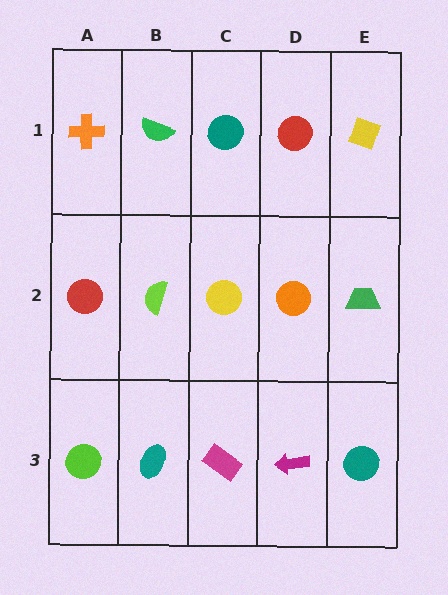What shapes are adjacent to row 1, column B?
A lime semicircle (row 2, column B), an orange cross (row 1, column A), a teal circle (row 1, column C).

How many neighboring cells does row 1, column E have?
2.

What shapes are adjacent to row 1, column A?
A red circle (row 2, column A), a green semicircle (row 1, column B).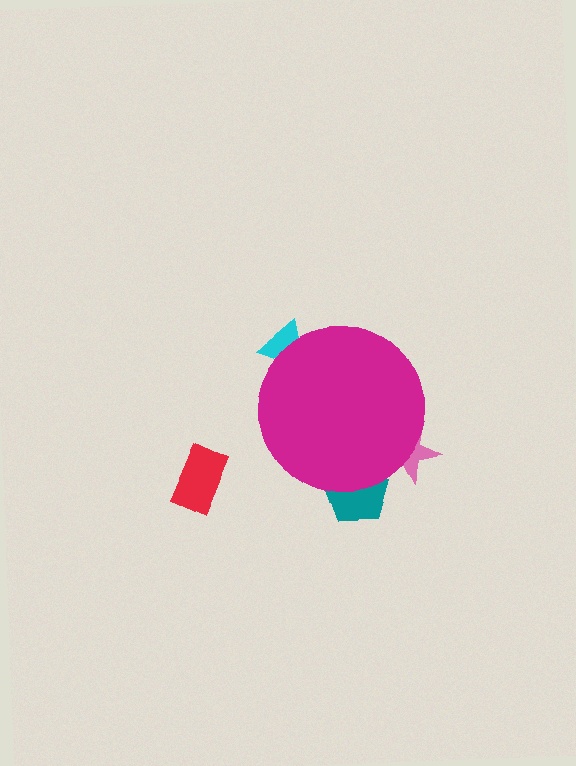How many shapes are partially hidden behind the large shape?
3 shapes are partially hidden.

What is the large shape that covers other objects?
A magenta circle.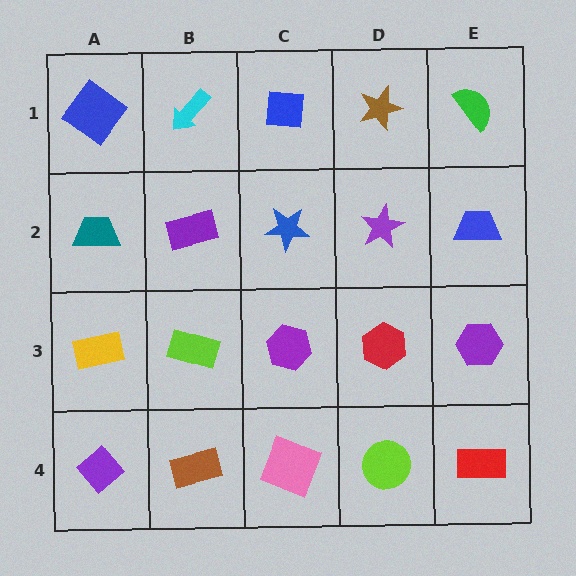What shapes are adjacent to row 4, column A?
A yellow rectangle (row 3, column A), a brown rectangle (row 4, column B).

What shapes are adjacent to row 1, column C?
A blue star (row 2, column C), a cyan arrow (row 1, column B), a brown star (row 1, column D).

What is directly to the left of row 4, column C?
A brown rectangle.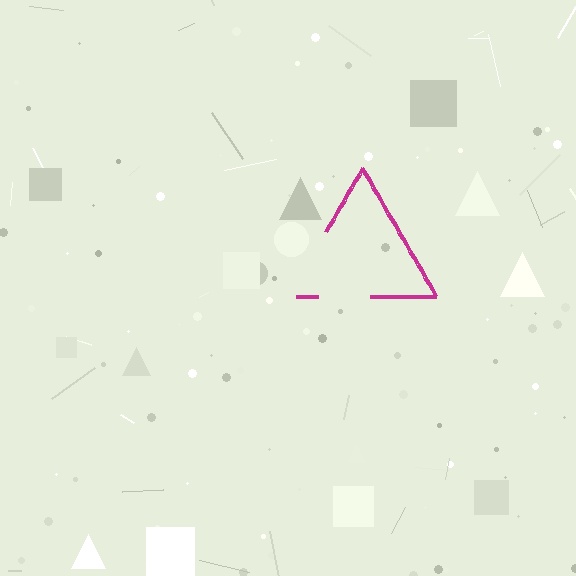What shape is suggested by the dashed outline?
The dashed outline suggests a triangle.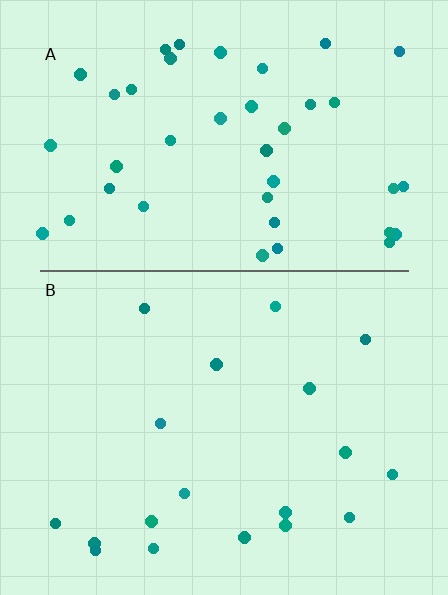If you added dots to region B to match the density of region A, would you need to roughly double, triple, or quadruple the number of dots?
Approximately double.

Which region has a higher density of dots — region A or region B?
A (the top).